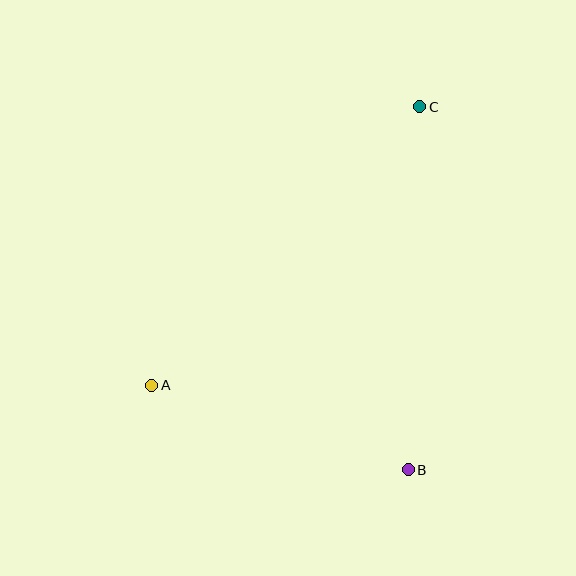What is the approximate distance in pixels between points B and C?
The distance between B and C is approximately 363 pixels.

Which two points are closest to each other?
Points A and B are closest to each other.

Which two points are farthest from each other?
Points A and C are farthest from each other.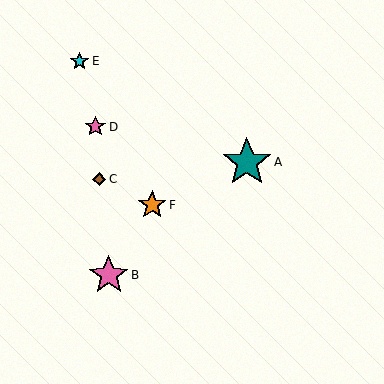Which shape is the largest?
The teal star (labeled A) is the largest.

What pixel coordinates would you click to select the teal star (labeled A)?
Click at (247, 162) to select the teal star A.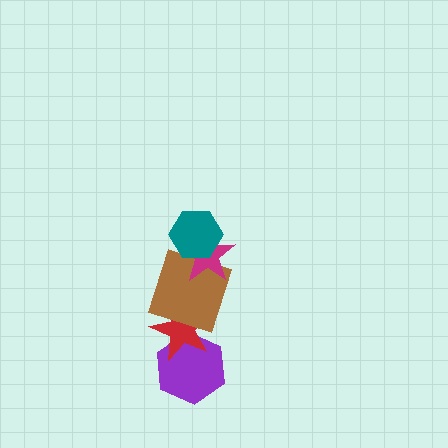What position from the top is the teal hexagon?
The teal hexagon is 1st from the top.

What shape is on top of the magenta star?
The teal hexagon is on top of the magenta star.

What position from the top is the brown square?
The brown square is 3rd from the top.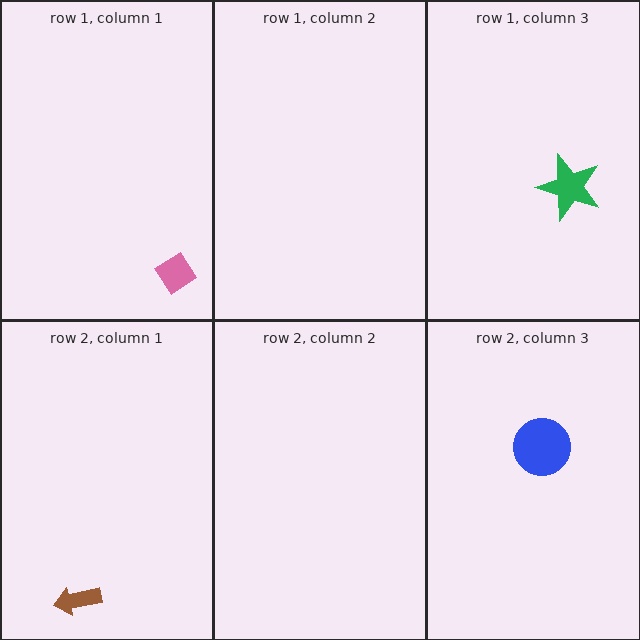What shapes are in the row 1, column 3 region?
The green star.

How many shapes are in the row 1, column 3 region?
1.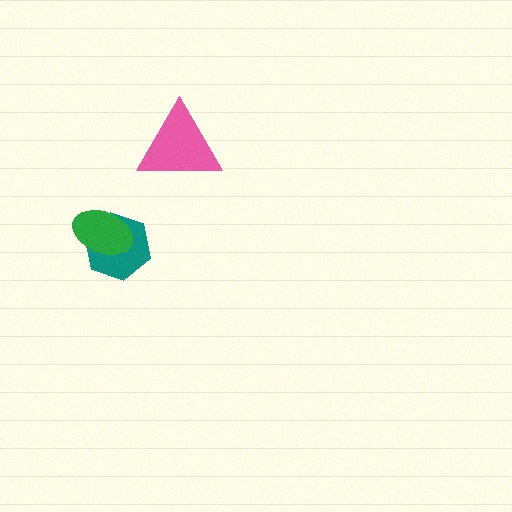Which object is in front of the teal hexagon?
The green ellipse is in front of the teal hexagon.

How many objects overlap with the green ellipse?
1 object overlaps with the green ellipse.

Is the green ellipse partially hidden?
No, no other shape covers it.